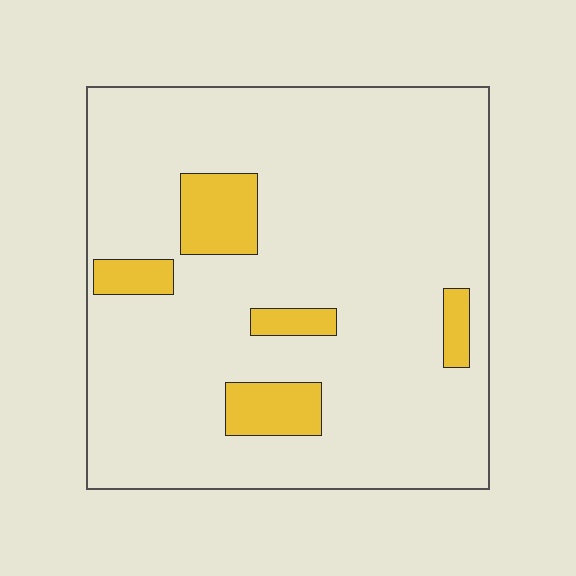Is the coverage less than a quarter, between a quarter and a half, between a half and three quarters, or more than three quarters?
Less than a quarter.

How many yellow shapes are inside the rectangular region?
5.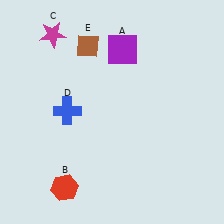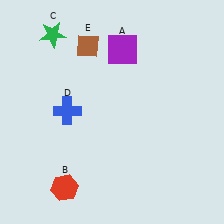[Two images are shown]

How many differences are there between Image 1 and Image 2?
There is 1 difference between the two images.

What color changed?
The star (C) changed from magenta in Image 1 to green in Image 2.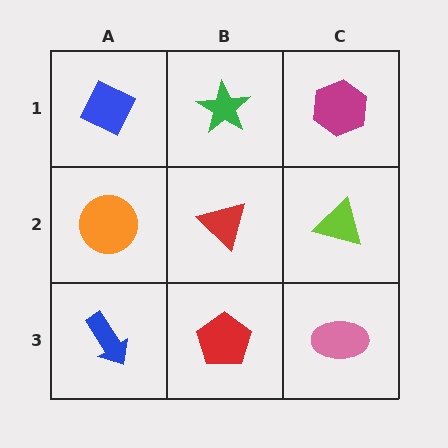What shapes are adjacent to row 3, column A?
An orange circle (row 2, column A), a red pentagon (row 3, column B).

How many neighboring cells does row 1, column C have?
2.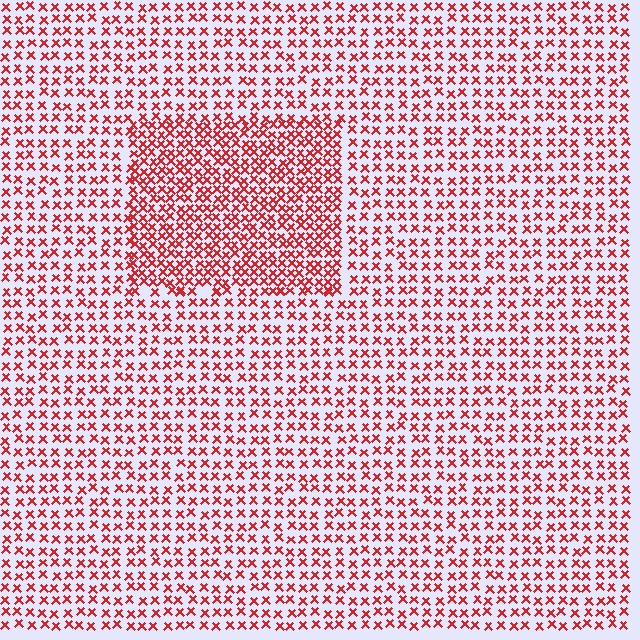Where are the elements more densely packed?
The elements are more densely packed inside the rectangle boundary.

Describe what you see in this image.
The image contains small red elements arranged at two different densities. A rectangle-shaped region is visible where the elements are more densely packed than the surrounding area.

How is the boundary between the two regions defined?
The boundary is defined by a change in element density (approximately 1.8x ratio). All elements are the same color, size, and shape.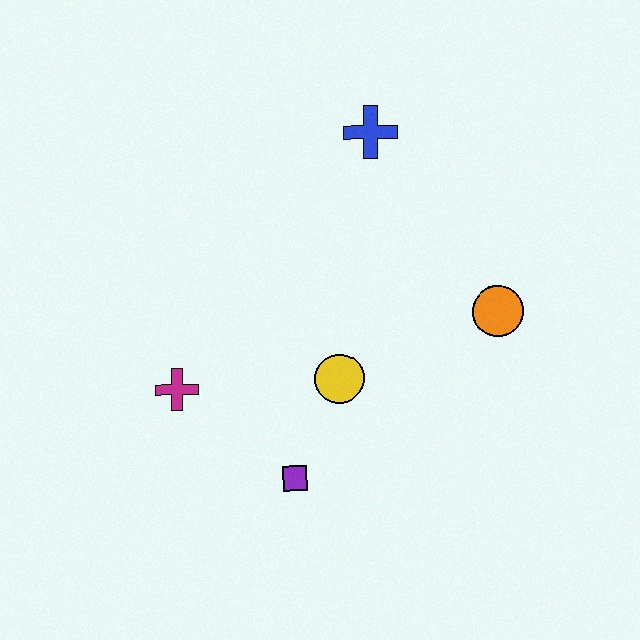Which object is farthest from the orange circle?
The magenta cross is farthest from the orange circle.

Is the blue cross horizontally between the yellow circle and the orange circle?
Yes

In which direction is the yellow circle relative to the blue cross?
The yellow circle is below the blue cross.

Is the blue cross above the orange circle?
Yes